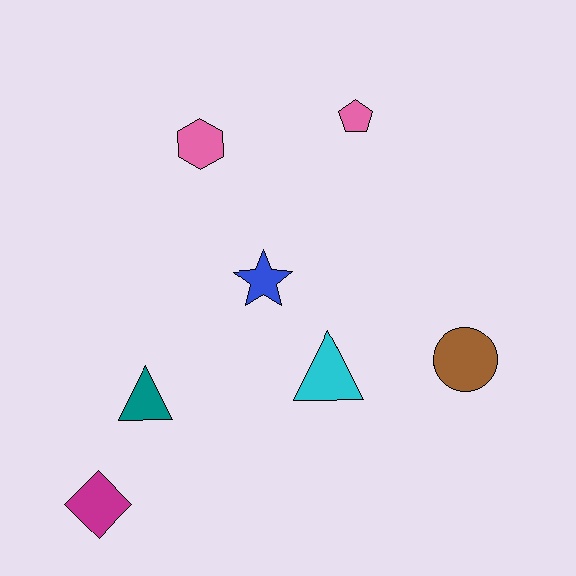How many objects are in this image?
There are 7 objects.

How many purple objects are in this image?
There are no purple objects.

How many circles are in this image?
There is 1 circle.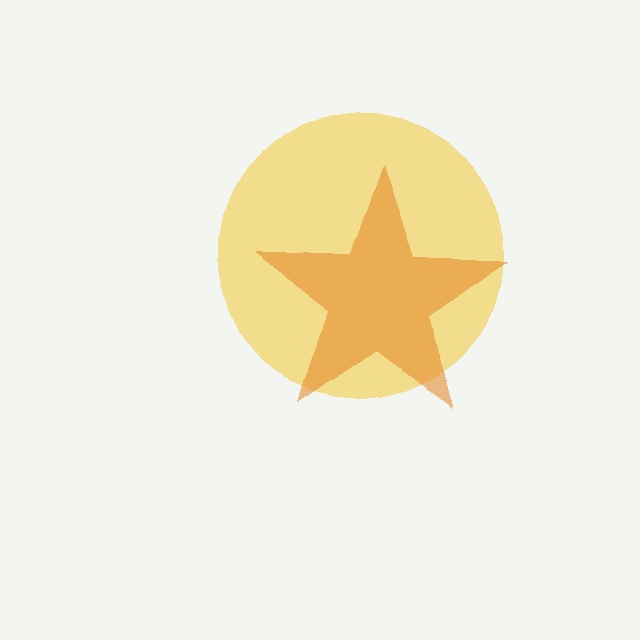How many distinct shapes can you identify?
There are 2 distinct shapes: a yellow circle, an orange star.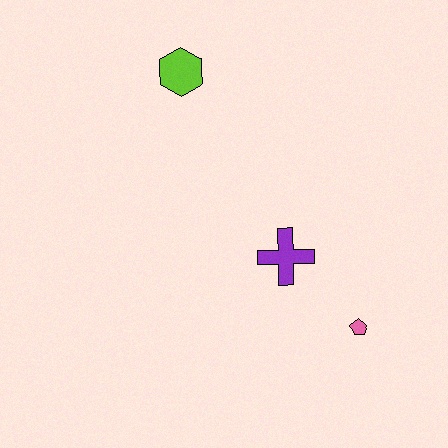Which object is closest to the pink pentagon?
The purple cross is closest to the pink pentagon.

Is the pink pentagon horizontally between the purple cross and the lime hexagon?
No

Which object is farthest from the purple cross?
The lime hexagon is farthest from the purple cross.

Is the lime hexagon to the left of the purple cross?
Yes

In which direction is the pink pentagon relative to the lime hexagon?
The pink pentagon is below the lime hexagon.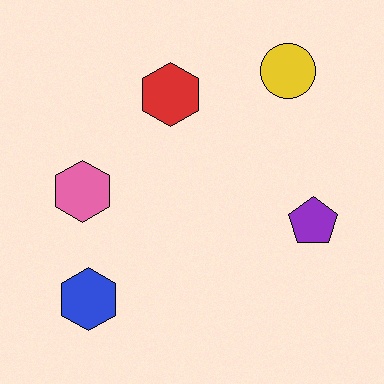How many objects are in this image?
There are 5 objects.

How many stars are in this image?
There are no stars.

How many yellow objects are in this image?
There is 1 yellow object.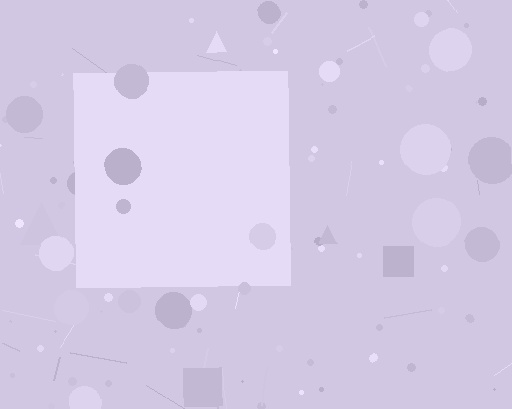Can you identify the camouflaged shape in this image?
The camouflaged shape is a square.